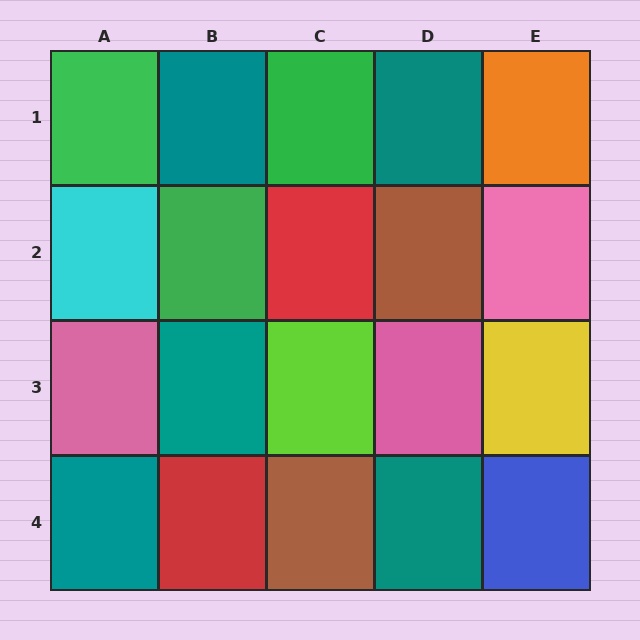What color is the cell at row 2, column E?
Pink.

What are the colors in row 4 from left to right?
Teal, red, brown, teal, blue.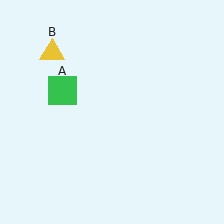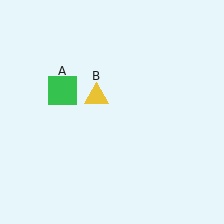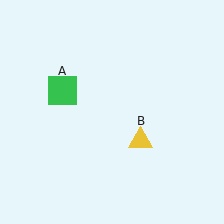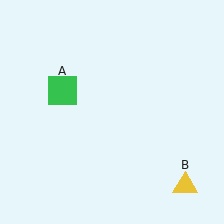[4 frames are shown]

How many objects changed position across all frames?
1 object changed position: yellow triangle (object B).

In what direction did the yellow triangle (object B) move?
The yellow triangle (object B) moved down and to the right.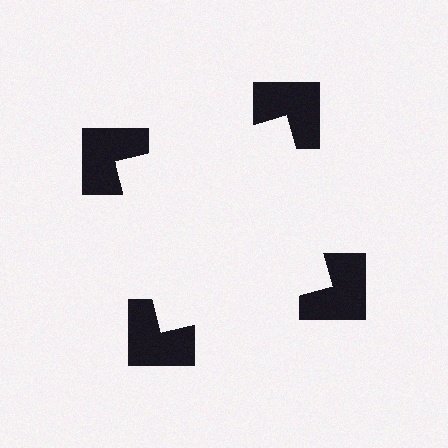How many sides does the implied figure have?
4 sides.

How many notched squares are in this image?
There are 4 — one at each vertex of the illusory square.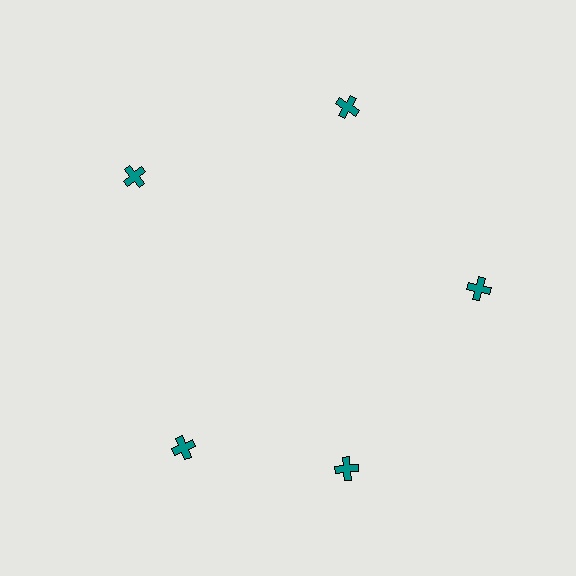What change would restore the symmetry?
The symmetry would be restored by rotating it back into even spacing with its neighbors so that all 5 crosses sit at equal angles and equal distance from the center.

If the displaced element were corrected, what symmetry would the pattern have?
It would have 5-fold rotational symmetry — the pattern would map onto itself every 72 degrees.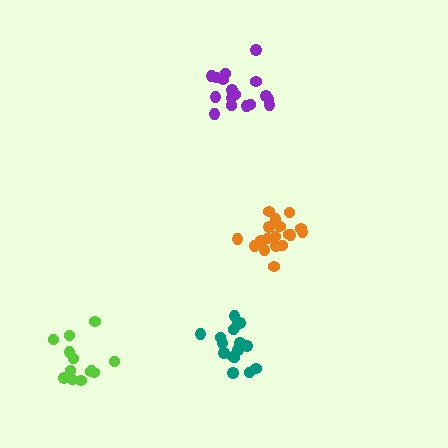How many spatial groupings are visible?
There are 4 spatial groupings.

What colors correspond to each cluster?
The clusters are colored: orange, purple, lime, teal.